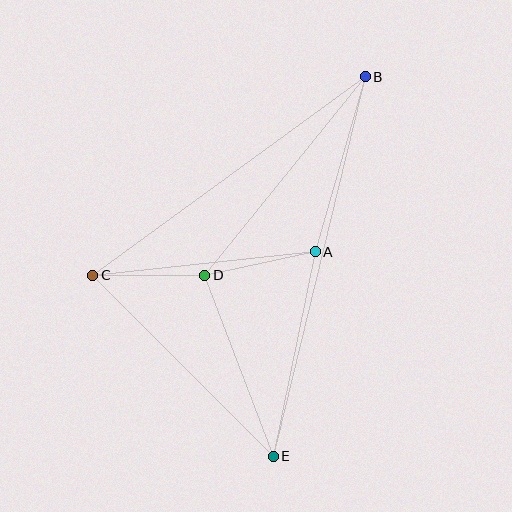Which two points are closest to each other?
Points C and D are closest to each other.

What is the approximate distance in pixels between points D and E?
The distance between D and E is approximately 193 pixels.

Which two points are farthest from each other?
Points B and E are farthest from each other.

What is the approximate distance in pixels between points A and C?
The distance between A and C is approximately 223 pixels.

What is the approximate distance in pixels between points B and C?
The distance between B and C is approximately 337 pixels.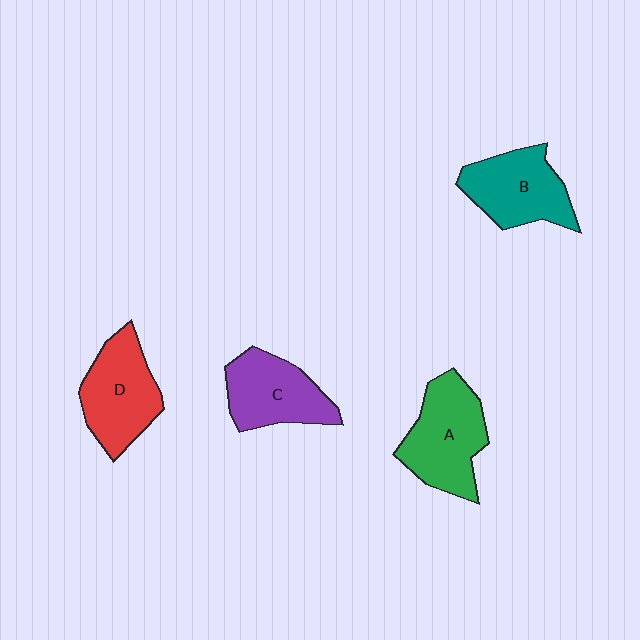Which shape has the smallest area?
Shape C (purple).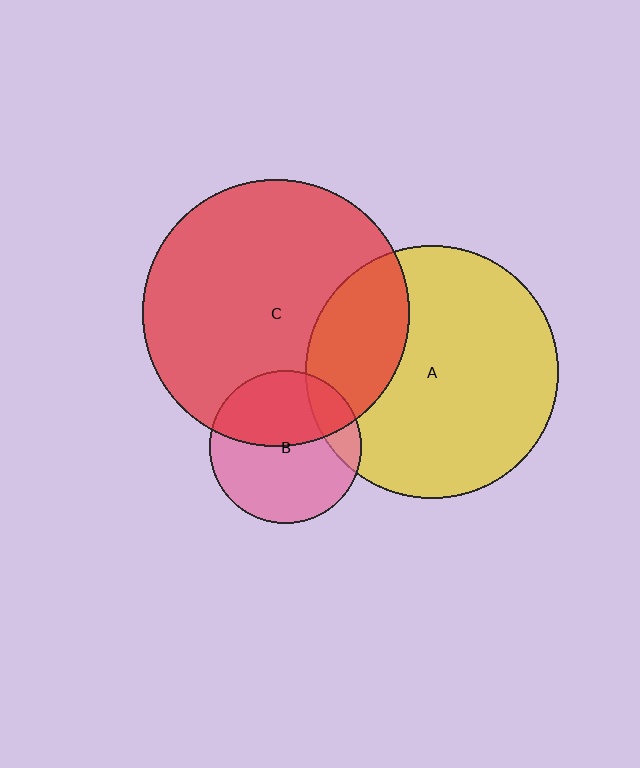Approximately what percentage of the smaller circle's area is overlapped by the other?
Approximately 15%.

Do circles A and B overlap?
Yes.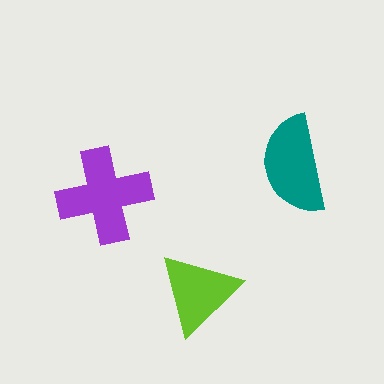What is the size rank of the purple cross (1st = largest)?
1st.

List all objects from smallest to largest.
The lime triangle, the teal semicircle, the purple cross.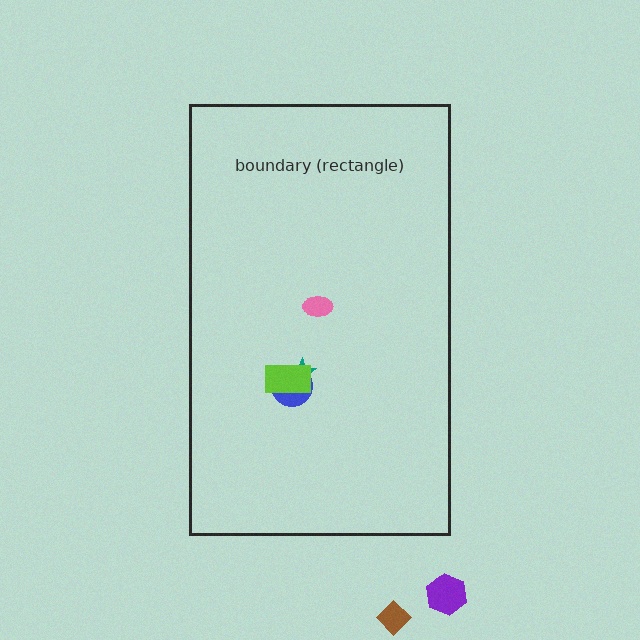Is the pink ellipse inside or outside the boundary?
Inside.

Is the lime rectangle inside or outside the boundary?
Inside.